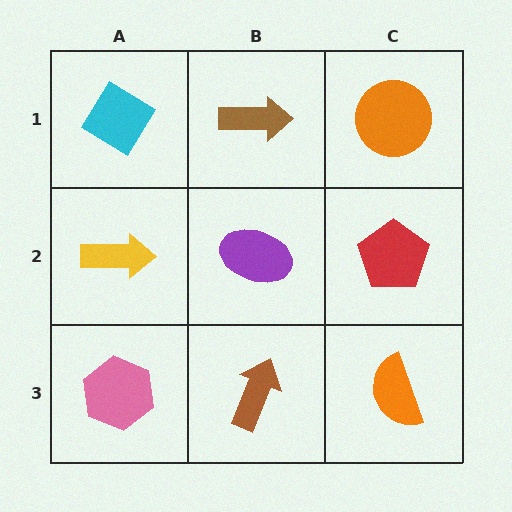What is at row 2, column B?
A purple ellipse.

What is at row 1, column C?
An orange circle.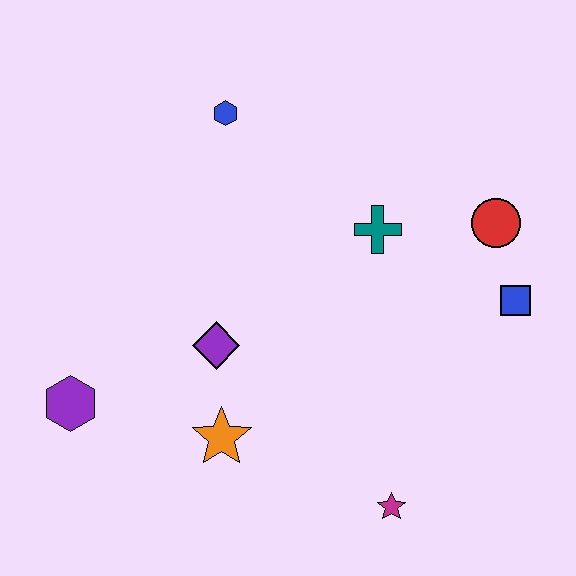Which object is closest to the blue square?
The red circle is closest to the blue square.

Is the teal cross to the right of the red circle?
No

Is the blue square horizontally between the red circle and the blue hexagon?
No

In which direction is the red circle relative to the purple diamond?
The red circle is to the right of the purple diamond.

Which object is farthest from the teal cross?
The purple hexagon is farthest from the teal cross.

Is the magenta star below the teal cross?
Yes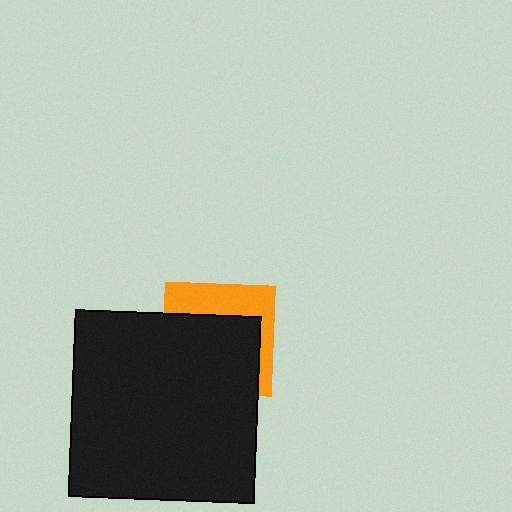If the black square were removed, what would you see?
You would see the complete orange square.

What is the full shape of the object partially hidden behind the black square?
The partially hidden object is an orange square.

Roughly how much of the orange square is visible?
A small part of it is visible (roughly 36%).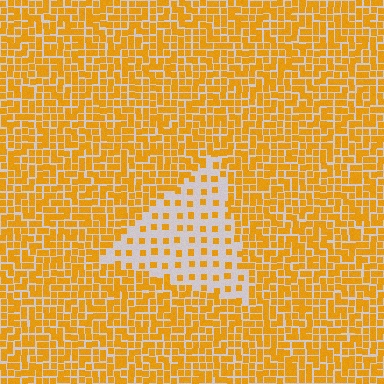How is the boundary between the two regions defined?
The boundary is defined by a change in element density (approximately 3.0x ratio). All elements are the same color, size, and shape.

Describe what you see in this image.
The image contains small orange elements arranged at two different densities. A triangle-shaped region is visible where the elements are less densely packed than the surrounding area.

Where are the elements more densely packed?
The elements are more densely packed outside the triangle boundary.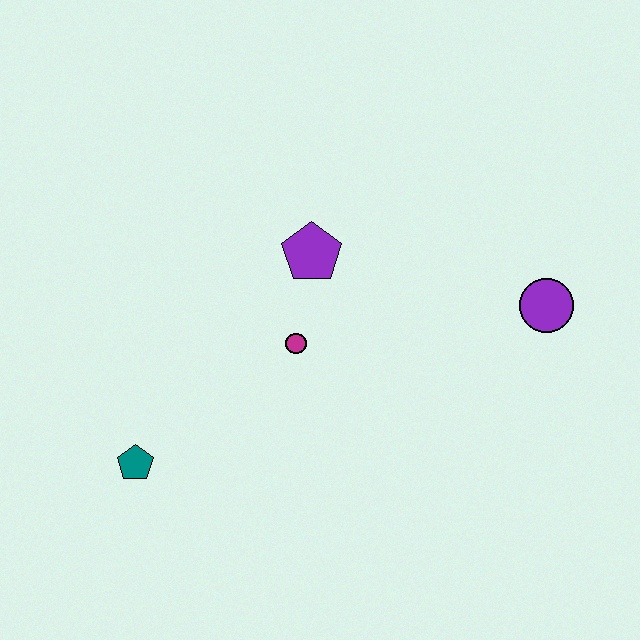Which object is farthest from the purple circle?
The teal pentagon is farthest from the purple circle.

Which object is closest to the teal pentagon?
The magenta circle is closest to the teal pentagon.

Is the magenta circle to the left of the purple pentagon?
Yes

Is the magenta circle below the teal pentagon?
No